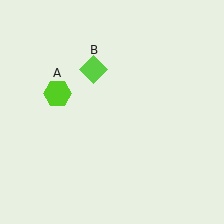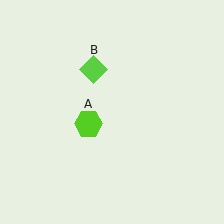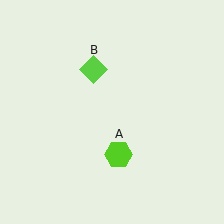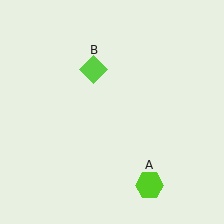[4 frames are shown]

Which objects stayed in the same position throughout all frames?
Lime diamond (object B) remained stationary.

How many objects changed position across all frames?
1 object changed position: lime hexagon (object A).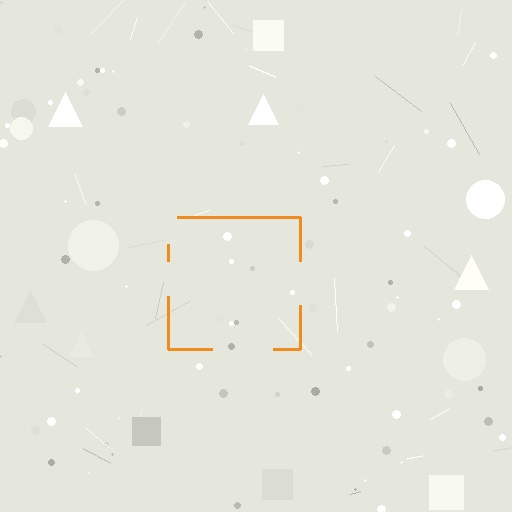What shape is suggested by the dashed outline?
The dashed outline suggests a square.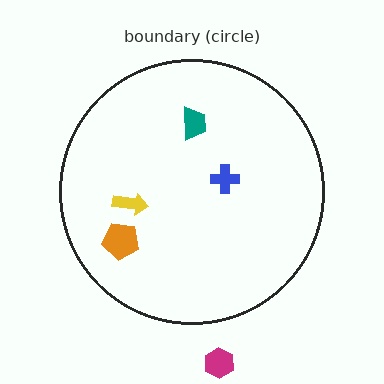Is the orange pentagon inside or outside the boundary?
Inside.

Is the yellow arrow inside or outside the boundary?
Inside.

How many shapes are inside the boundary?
4 inside, 1 outside.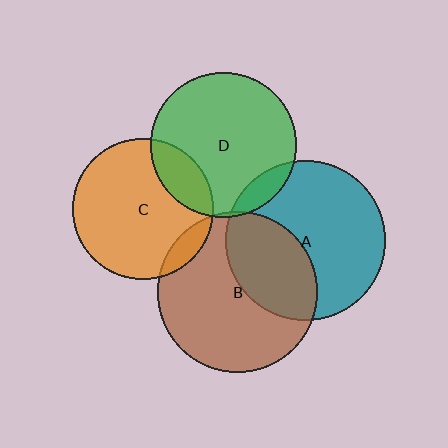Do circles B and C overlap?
Yes.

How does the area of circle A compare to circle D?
Approximately 1.2 times.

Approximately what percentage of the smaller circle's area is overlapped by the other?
Approximately 10%.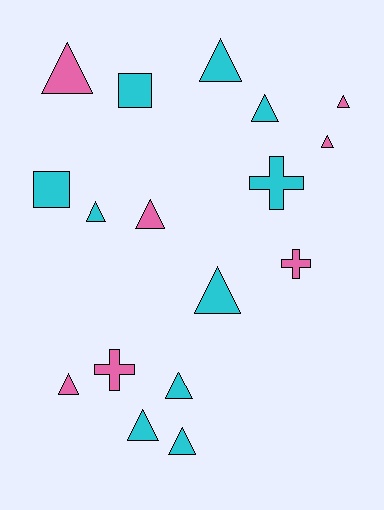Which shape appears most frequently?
Triangle, with 12 objects.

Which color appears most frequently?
Cyan, with 10 objects.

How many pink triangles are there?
There are 5 pink triangles.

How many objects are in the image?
There are 17 objects.